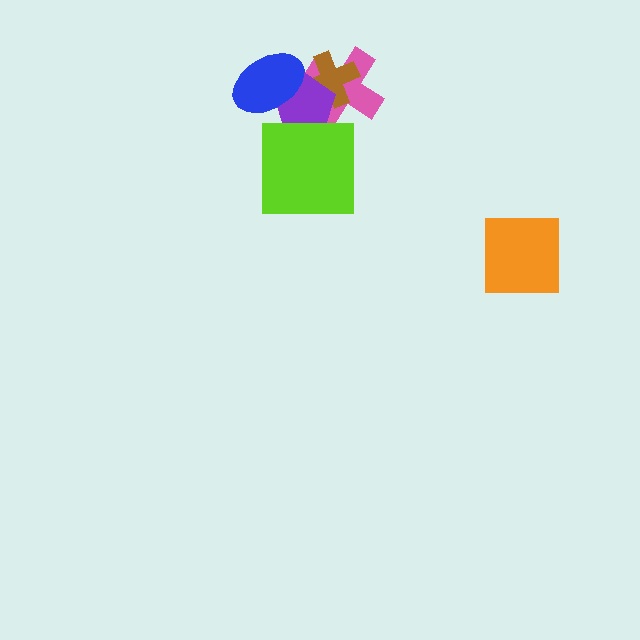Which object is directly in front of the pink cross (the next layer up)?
The brown cross is directly in front of the pink cross.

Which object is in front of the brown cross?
The purple pentagon is in front of the brown cross.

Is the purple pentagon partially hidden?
Yes, it is partially covered by another shape.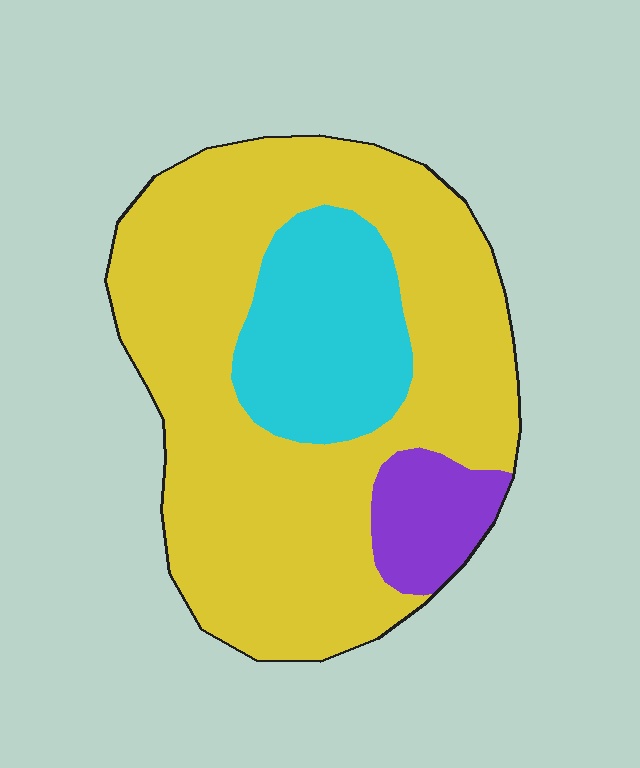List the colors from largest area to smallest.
From largest to smallest: yellow, cyan, purple.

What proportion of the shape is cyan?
Cyan covers about 20% of the shape.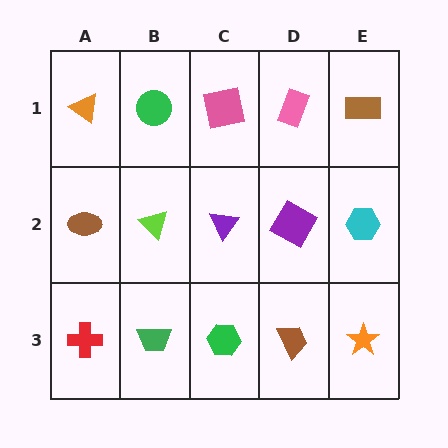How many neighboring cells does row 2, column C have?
4.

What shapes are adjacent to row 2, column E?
A brown rectangle (row 1, column E), an orange star (row 3, column E), a purple square (row 2, column D).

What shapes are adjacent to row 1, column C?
A purple triangle (row 2, column C), a green circle (row 1, column B), a pink rectangle (row 1, column D).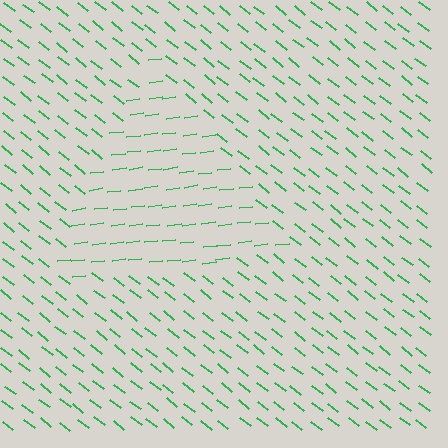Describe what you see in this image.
The image is filled with small green line segments. A triangle region in the image has lines oriented differently from the surrounding lines, creating a visible texture boundary.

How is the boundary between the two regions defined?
The boundary is defined purely by a change in line orientation (approximately 45 degrees difference). All lines are the same color and thickness.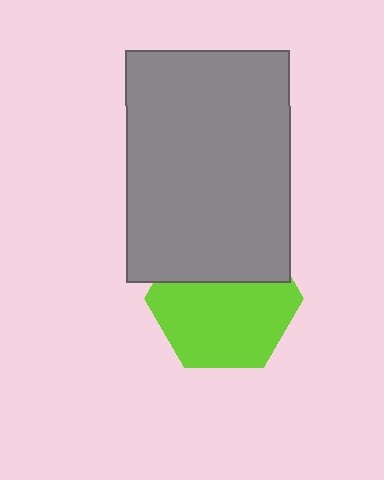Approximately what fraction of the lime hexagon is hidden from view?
Roughly 36% of the lime hexagon is hidden behind the gray rectangle.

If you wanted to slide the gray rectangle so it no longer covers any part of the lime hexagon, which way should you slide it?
Slide it up — that is the most direct way to separate the two shapes.